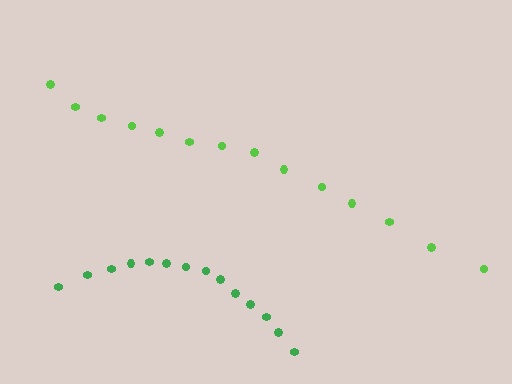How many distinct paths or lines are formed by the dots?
There are 2 distinct paths.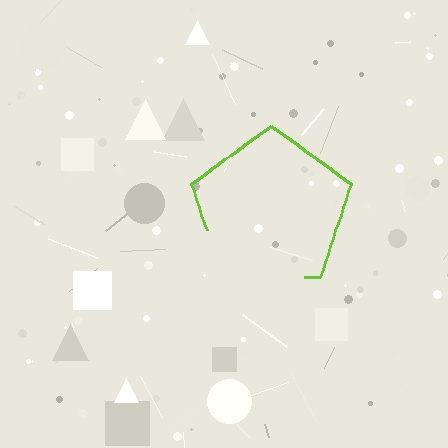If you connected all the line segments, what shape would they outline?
They would outline a pentagon.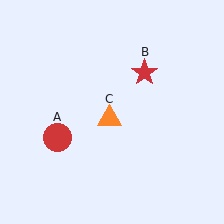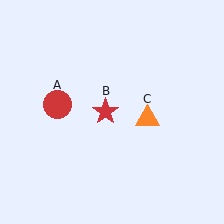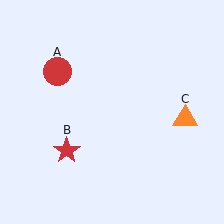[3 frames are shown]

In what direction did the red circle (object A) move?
The red circle (object A) moved up.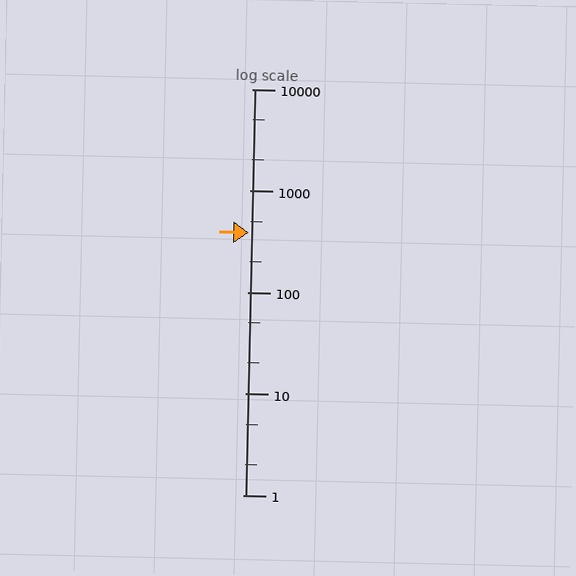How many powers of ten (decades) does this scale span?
The scale spans 4 decades, from 1 to 10000.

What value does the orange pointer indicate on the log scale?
The pointer indicates approximately 390.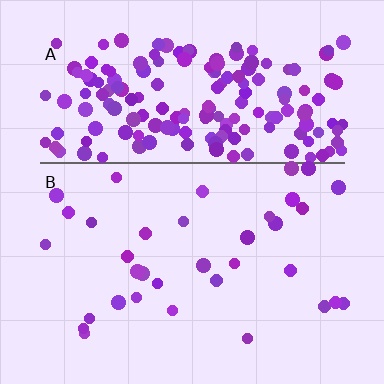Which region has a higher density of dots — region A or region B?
A (the top).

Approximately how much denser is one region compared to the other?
Approximately 5.4× — region A over region B.